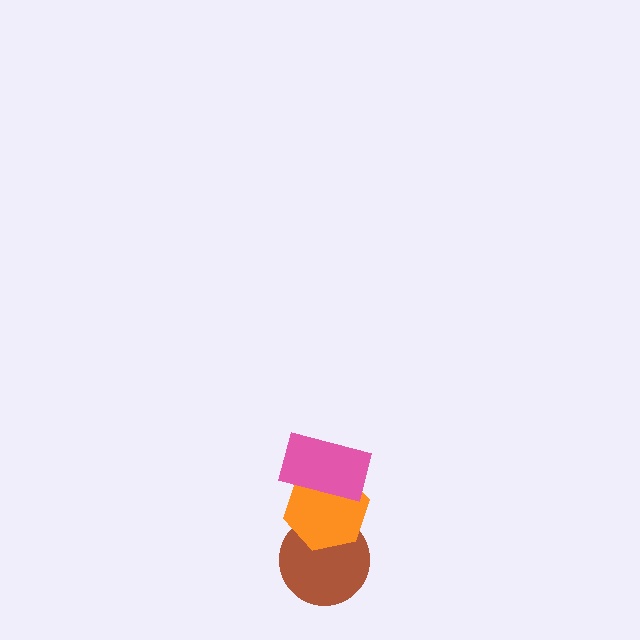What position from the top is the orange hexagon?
The orange hexagon is 2nd from the top.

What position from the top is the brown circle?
The brown circle is 3rd from the top.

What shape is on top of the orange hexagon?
The pink rectangle is on top of the orange hexagon.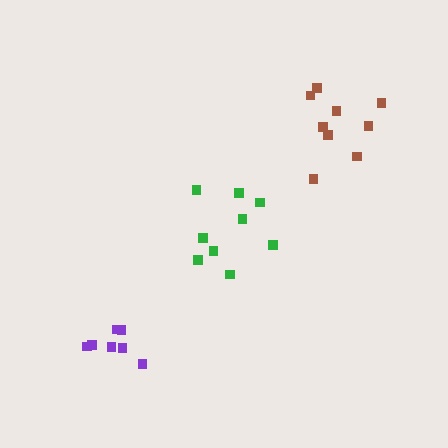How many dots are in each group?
Group 1: 9 dots, Group 2: 9 dots, Group 3: 7 dots (25 total).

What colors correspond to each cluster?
The clusters are colored: brown, green, purple.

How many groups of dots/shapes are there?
There are 3 groups.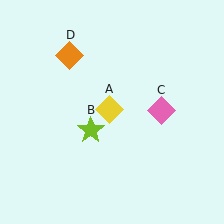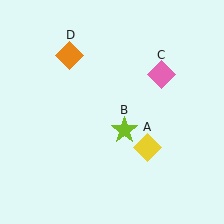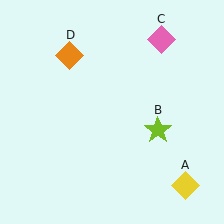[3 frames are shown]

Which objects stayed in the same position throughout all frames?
Orange diamond (object D) remained stationary.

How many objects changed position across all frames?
3 objects changed position: yellow diamond (object A), lime star (object B), pink diamond (object C).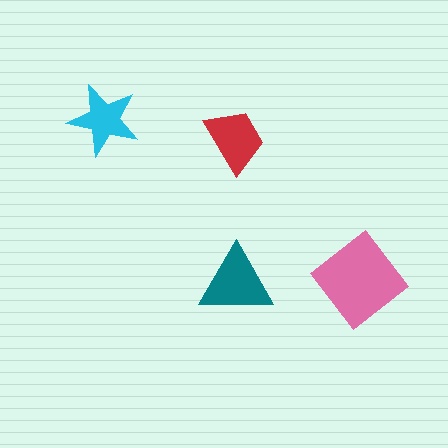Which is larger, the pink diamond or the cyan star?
The pink diamond.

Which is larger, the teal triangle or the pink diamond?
The pink diamond.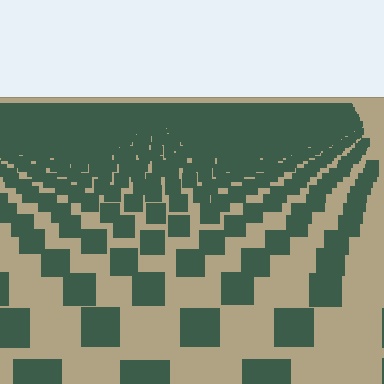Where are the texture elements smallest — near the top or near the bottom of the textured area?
Near the top.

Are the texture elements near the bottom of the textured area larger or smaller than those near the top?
Larger. Near the bottom, elements are closer to the viewer and appear at a bigger on-screen size.